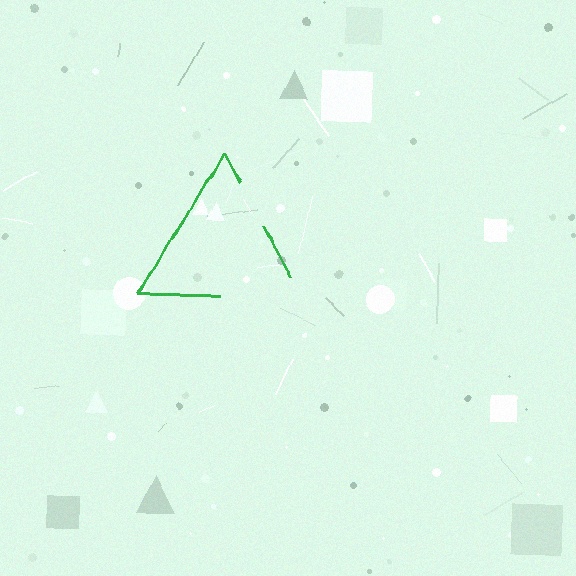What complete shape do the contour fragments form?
The contour fragments form a triangle.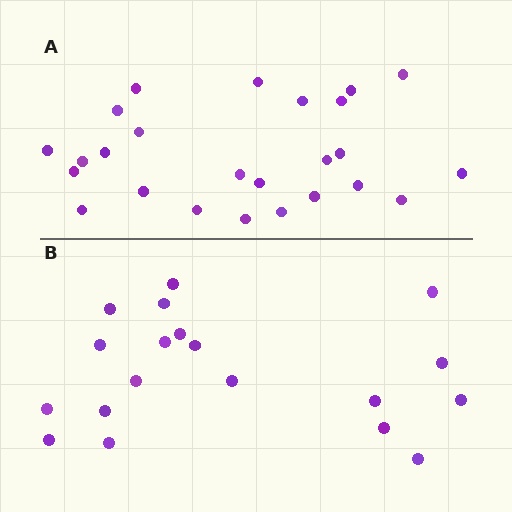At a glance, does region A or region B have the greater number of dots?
Region A (the top region) has more dots.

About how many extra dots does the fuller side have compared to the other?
Region A has about 6 more dots than region B.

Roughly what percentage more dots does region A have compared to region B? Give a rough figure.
About 30% more.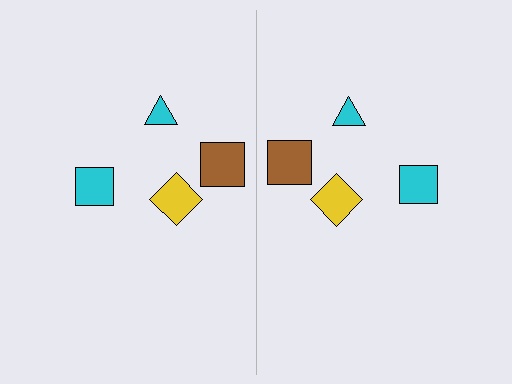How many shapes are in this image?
There are 8 shapes in this image.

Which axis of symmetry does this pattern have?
The pattern has a vertical axis of symmetry running through the center of the image.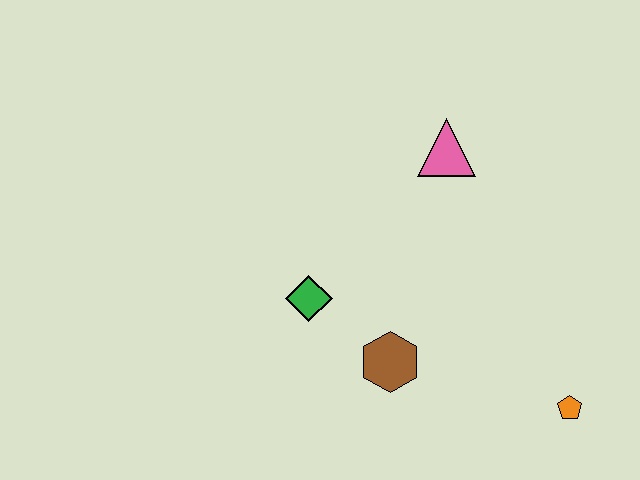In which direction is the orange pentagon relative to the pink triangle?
The orange pentagon is below the pink triangle.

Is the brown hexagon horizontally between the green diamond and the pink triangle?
Yes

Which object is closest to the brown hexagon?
The green diamond is closest to the brown hexagon.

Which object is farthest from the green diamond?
The orange pentagon is farthest from the green diamond.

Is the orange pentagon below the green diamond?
Yes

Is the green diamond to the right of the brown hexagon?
No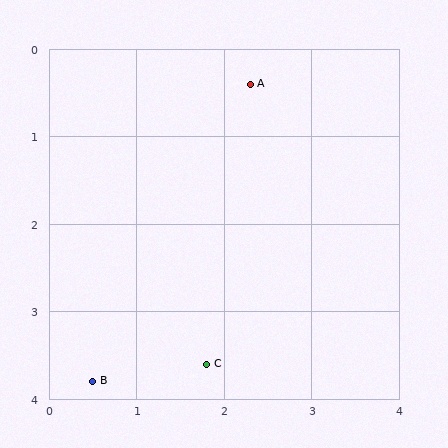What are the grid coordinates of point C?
Point C is at approximately (1.8, 3.6).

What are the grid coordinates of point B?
Point B is at approximately (0.5, 3.8).